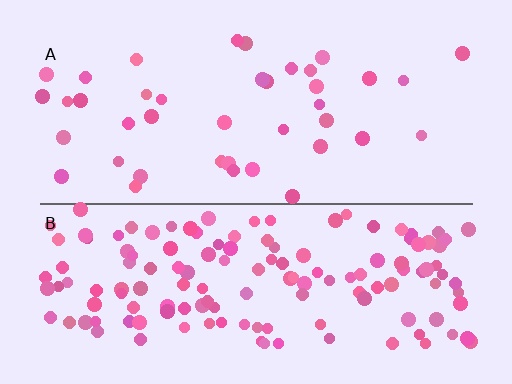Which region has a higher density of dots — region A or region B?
B (the bottom).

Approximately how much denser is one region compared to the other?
Approximately 3.5× — region B over region A.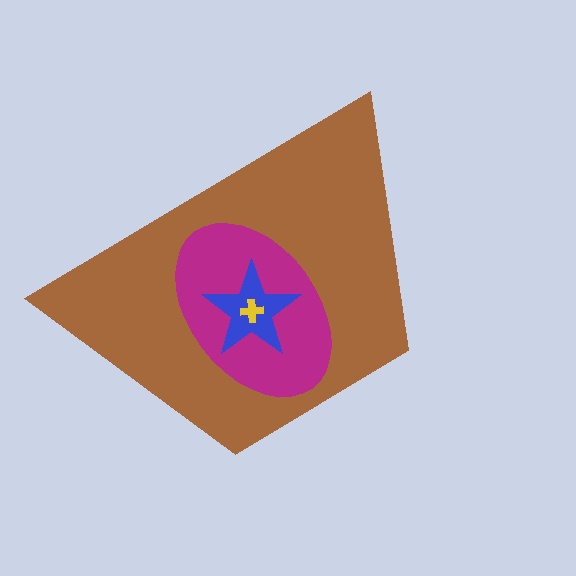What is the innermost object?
The yellow cross.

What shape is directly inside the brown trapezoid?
The magenta ellipse.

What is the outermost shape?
The brown trapezoid.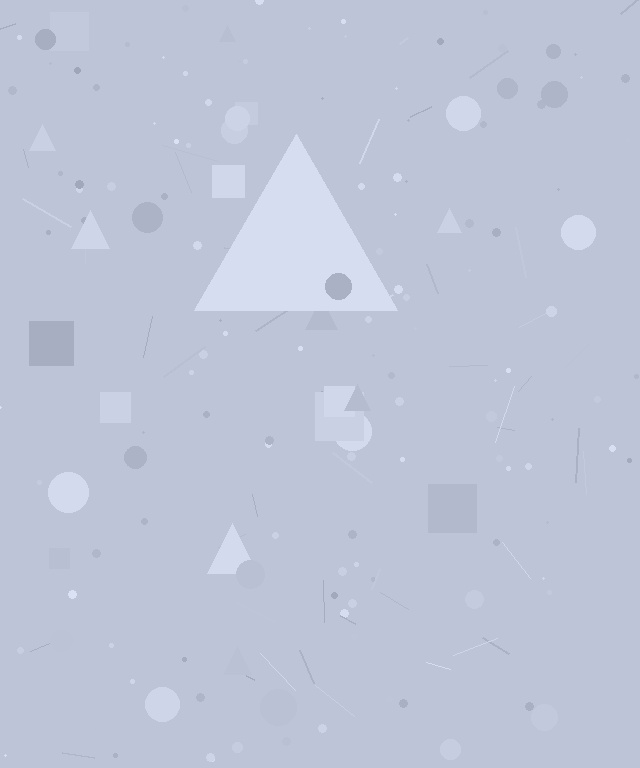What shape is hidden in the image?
A triangle is hidden in the image.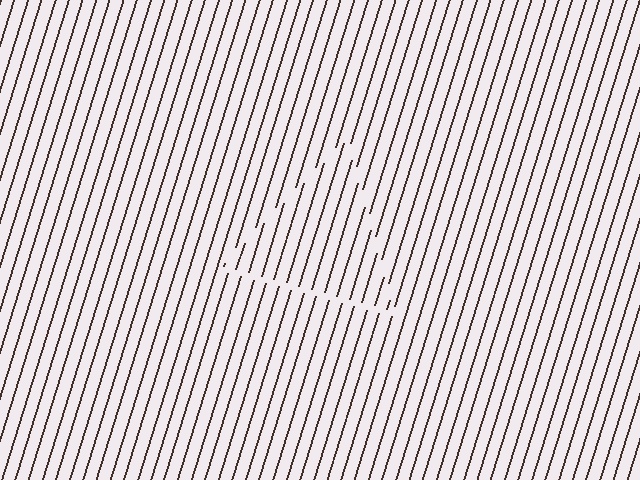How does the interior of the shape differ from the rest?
The interior of the shape contains the same grating, shifted by half a period — the contour is defined by the phase discontinuity where line-ends from the inner and outer gratings abut.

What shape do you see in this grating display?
An illusory triangle. The interior of the shape contains the same grating, shifted by half a period — the contour is defined by the phase discontinuity where line-ends from the inner and outer gratings abut.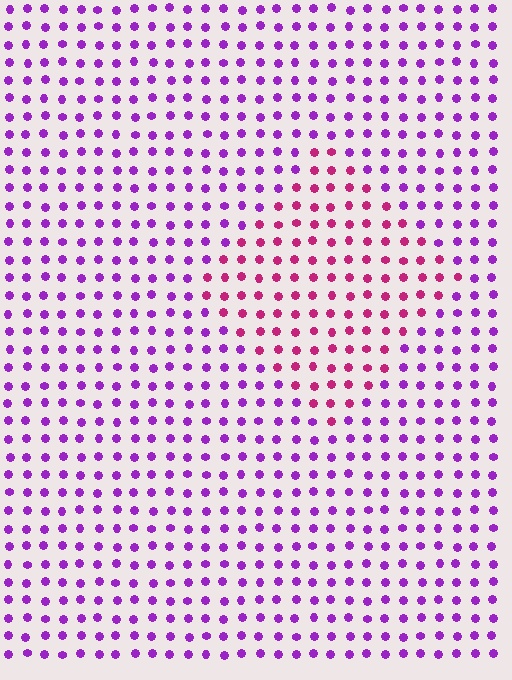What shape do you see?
I see a diamond.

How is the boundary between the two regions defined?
The boundary is defined purely by a slight shift in hue (about 43 degrees). Spacing, size, and orientation are identical on both sides.